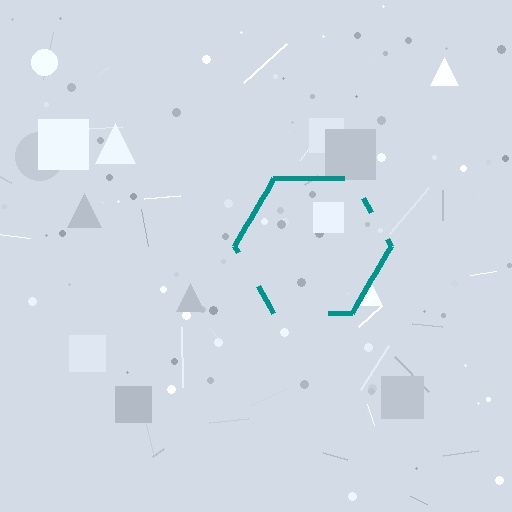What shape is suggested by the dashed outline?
The dashed outline suggests a hexagon.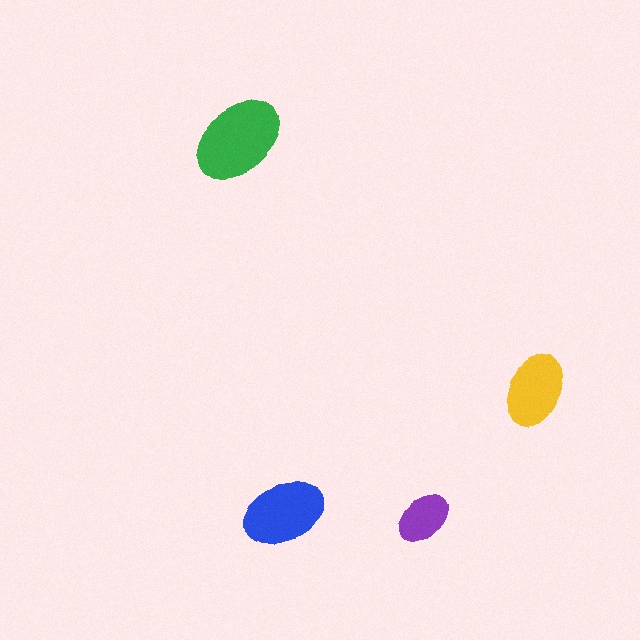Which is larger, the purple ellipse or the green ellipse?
The green one.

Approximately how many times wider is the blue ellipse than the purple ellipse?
About 1.5 times wider.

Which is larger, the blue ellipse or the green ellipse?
The green one.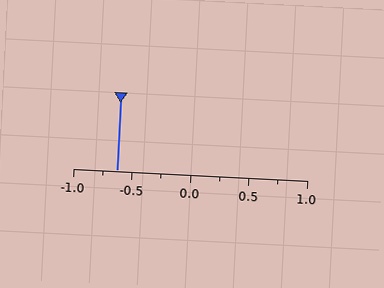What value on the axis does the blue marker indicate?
The marker indicates approximately -0.62.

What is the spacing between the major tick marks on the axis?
The major ticks are spaced 0.5 apart.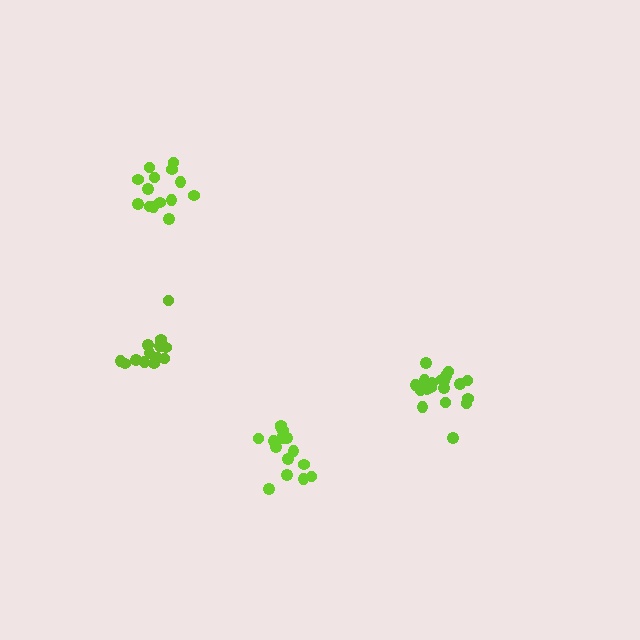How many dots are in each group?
Group 1: 14 dots, Group 2: 16 dots, Group 3: 19 dots, Group 4: 13 dots (62 total).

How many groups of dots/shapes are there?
There are 4 groups.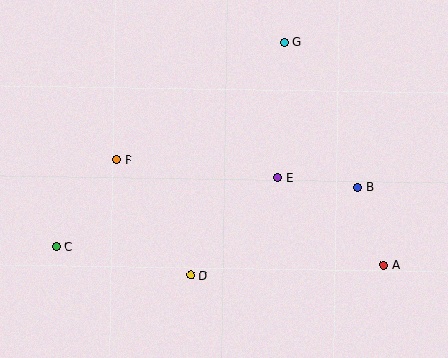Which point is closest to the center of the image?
Point E at (278, 177) is closest to the center.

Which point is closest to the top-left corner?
Point F is closest to the top-left corner.